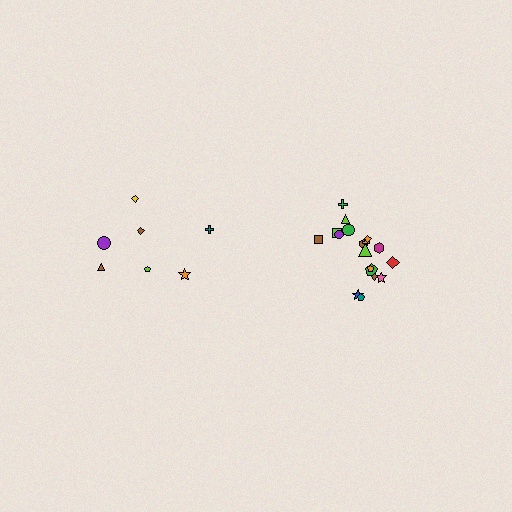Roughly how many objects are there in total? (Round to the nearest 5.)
Roughly 25 objects in total.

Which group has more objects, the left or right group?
The right group.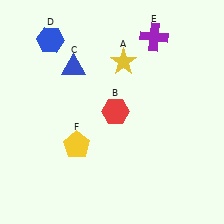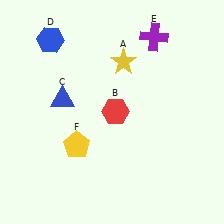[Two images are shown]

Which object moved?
The blue triangle (C) moved down.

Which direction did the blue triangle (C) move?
The blue triangle (C) moved down.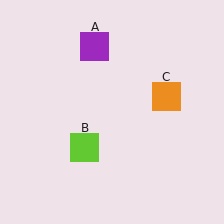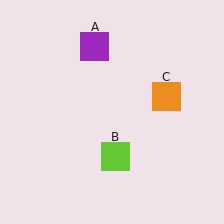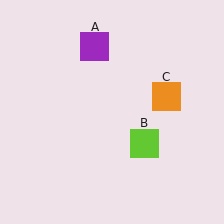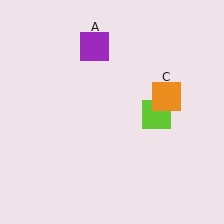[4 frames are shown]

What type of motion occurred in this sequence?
The lime square (object B) rotated counterclockwise around the center of the scene.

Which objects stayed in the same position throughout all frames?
Purple square (object A) and orange square (object C) remained stationary.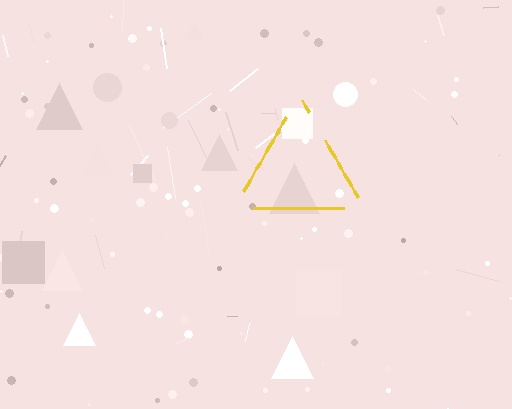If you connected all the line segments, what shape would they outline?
They would outline a triangle.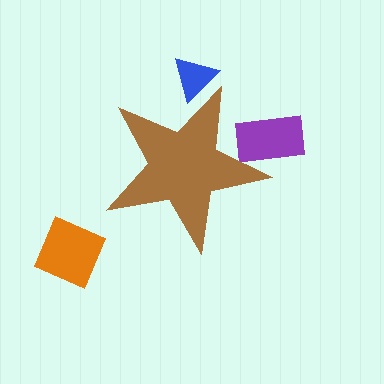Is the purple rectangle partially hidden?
Yes, the purple rectangle is partially hidden behind the brown star.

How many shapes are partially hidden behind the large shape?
2 shapes are partially hidden.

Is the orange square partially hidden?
No, the orange square is fully visible.